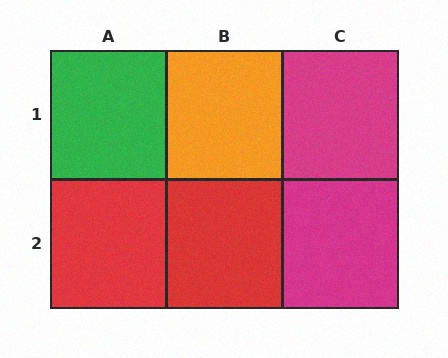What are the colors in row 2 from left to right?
Red, red, magenta.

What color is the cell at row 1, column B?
Orange.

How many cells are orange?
1 cell is orange.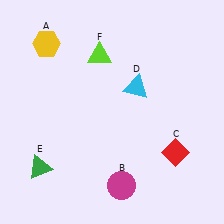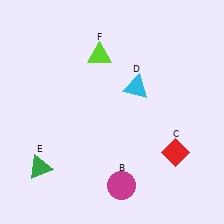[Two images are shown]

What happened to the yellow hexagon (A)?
The yellow hexagon (A) was removed in Image 2. It was in the top-left area of Image 1.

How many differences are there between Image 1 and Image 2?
There is 1 difference between the two images.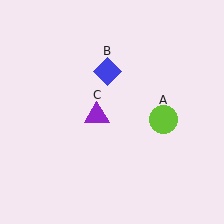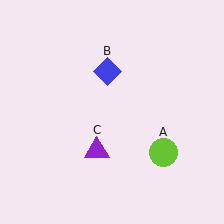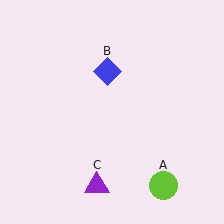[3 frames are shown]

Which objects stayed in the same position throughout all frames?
Blue diamond (object B) remained stationary.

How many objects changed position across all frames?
2 objects changed position: lime circle (object A), purple triangle (object C).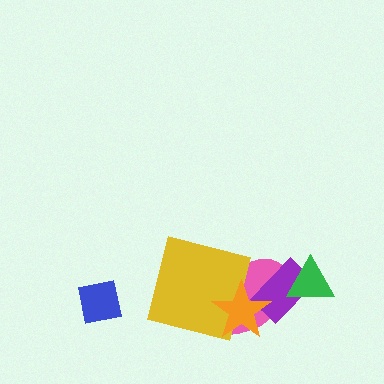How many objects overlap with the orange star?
3 objects overlap with the orange star.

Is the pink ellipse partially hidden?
Yes, it is partially covered by another shape.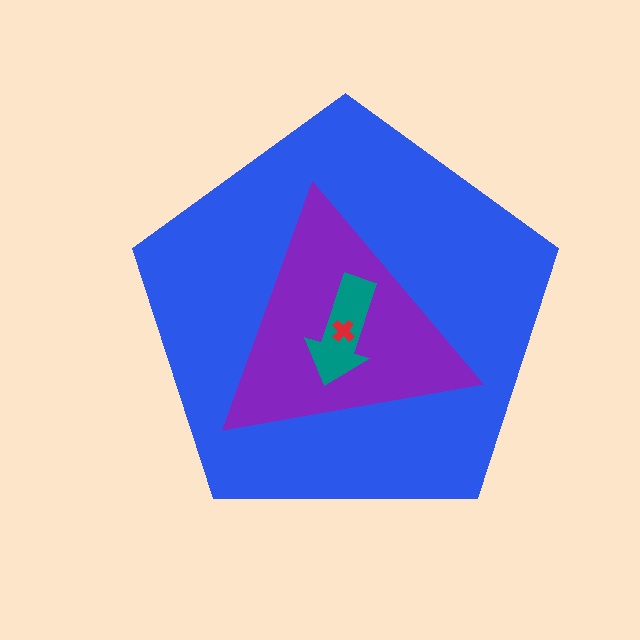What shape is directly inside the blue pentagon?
The purple triangle.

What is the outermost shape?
The blue pentagon.